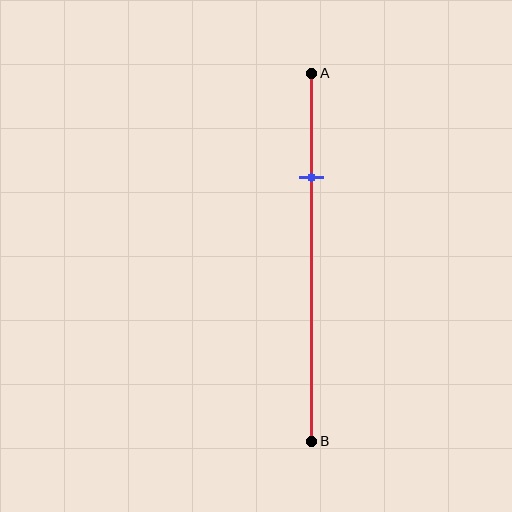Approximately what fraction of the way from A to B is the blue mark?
The blue mark is approximately 30% of the way from A to B.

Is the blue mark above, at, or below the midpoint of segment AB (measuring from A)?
The blue mark is above the midpoint of segment AB.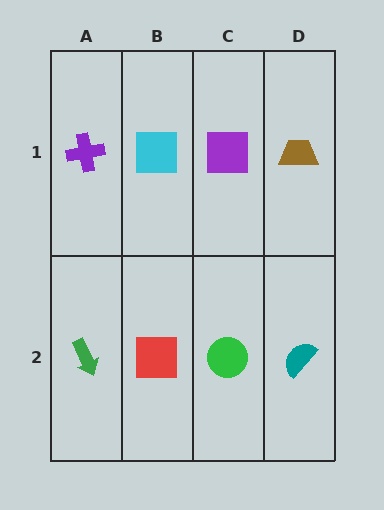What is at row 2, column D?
A teal semicircle.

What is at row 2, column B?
A red square.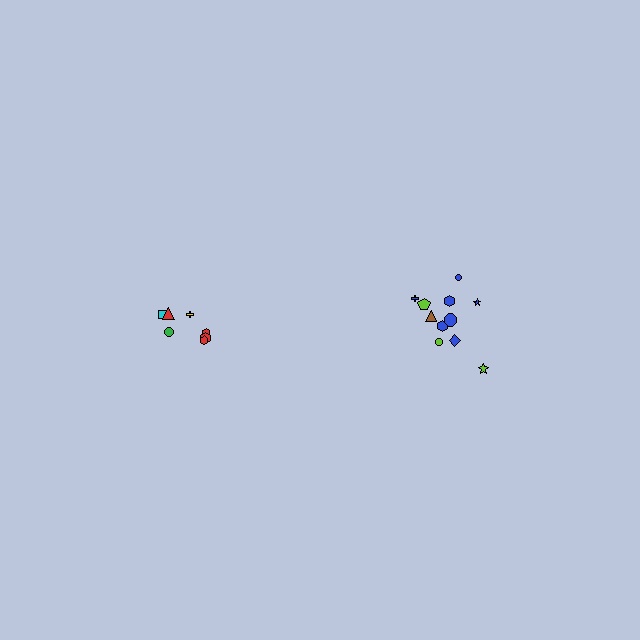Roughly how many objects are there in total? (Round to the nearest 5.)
Roughly 20 objects in total.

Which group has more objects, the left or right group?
The right group.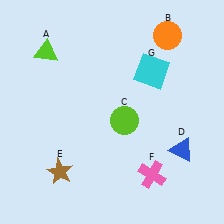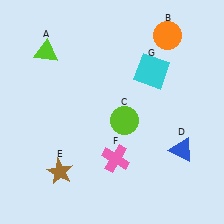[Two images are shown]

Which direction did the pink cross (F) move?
The pink cross (F) moved left.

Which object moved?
The pink cross (F) moved left.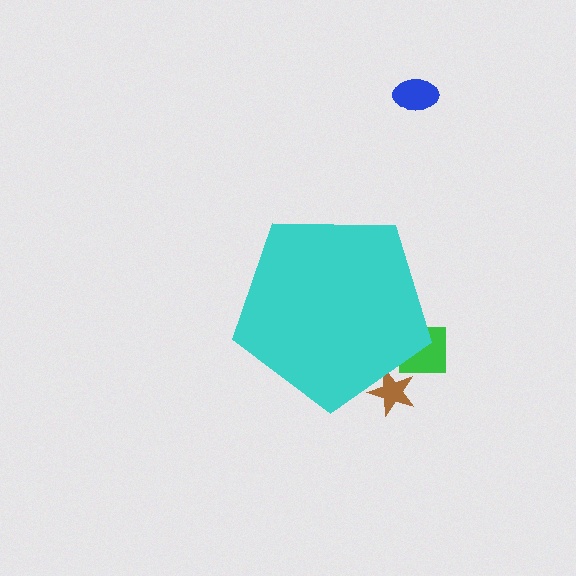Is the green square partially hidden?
Yes, the green square is partially hidden behind the cyan pentagon.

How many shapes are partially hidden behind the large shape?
2 shapes are partially hidden.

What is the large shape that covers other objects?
A cyan pentagon.